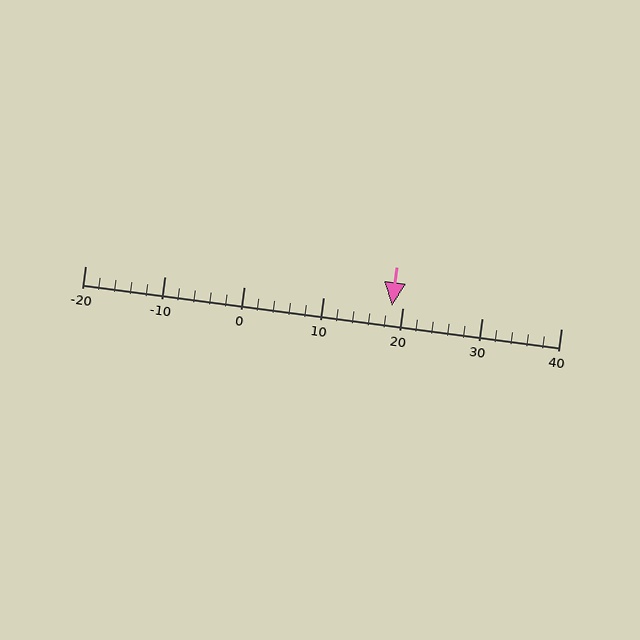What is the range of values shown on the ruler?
The ruler shows values from -20 to 40.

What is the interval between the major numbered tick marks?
The major tick marks are spaced 10 units apart.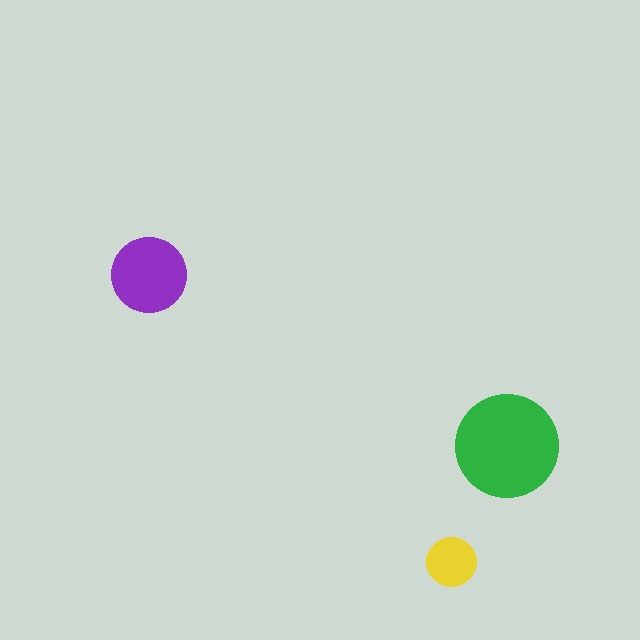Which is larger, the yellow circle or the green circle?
The green one.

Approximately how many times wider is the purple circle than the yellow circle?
About 1.5 times wider.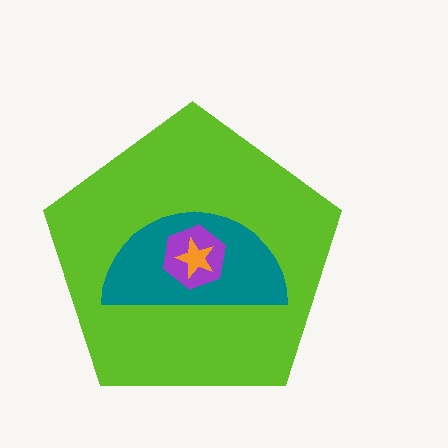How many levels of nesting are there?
4.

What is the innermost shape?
The orange star.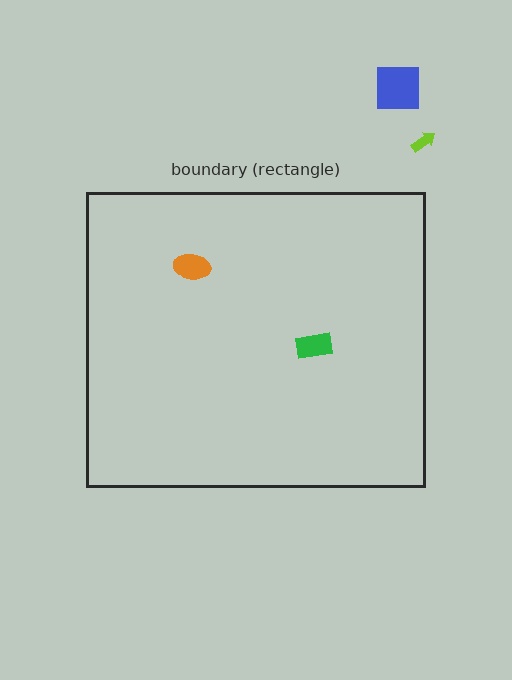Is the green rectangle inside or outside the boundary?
Inside.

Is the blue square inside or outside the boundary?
Outside.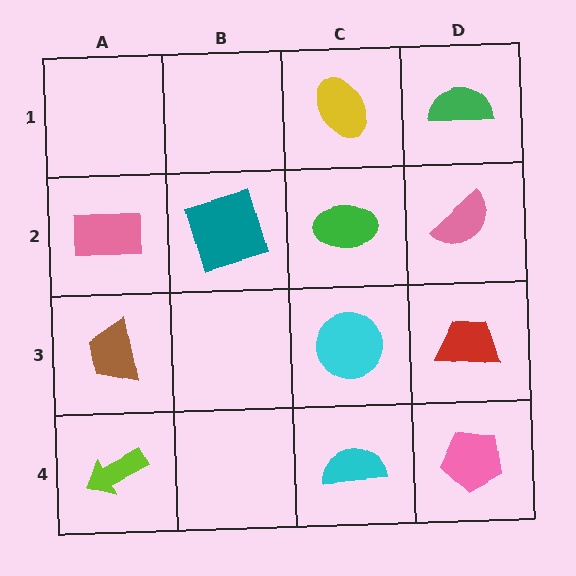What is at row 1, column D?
A green semicircle.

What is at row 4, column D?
A pink pentagon.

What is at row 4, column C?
A cyan semicircle.